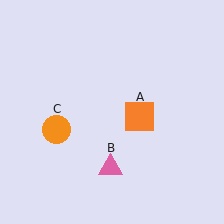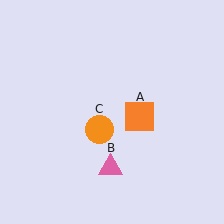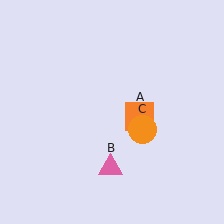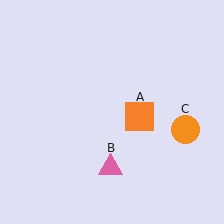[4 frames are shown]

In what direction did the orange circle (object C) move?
The orange circle (object C) moved right.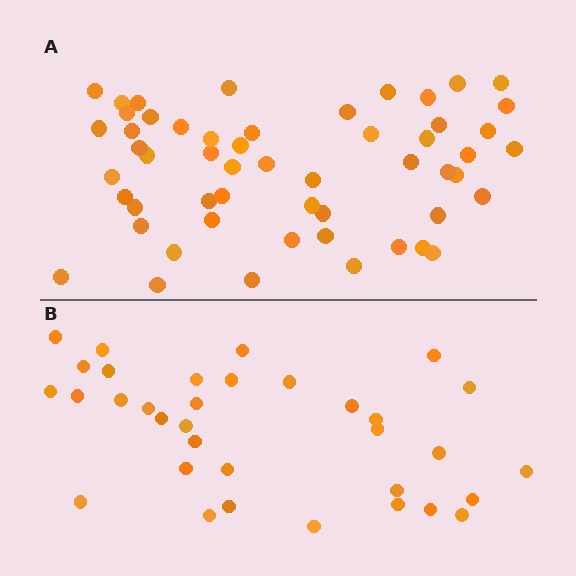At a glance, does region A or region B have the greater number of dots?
Region A (the top region) has more dots.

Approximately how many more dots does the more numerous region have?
Region A has approximately 20 more dots than region B.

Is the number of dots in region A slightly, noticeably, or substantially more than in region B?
Region A has substantially more. The ratio is roughly 1.6 to 1.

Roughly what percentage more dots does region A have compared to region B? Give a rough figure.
About 60% more.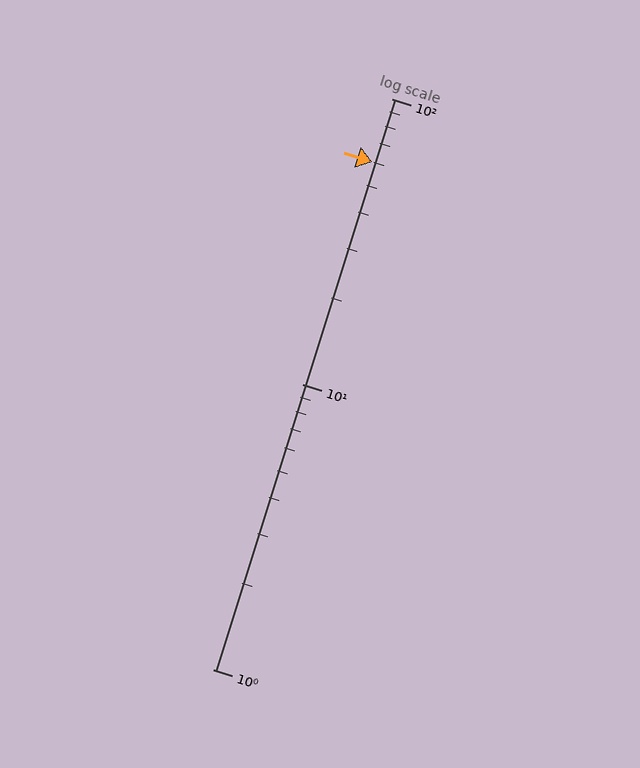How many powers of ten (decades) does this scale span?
The scale spans 2 decades, from 1 to 100.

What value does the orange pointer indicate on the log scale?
The pointer indicates approximately 60.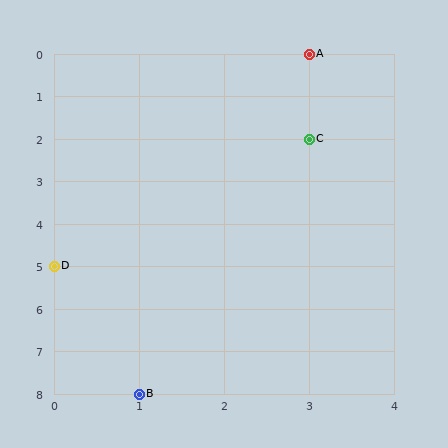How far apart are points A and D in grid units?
Points A and D are 3 columns and 5 rows apart (about 5.8 grid units diagonally).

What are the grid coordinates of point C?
Point C is at grid coordinates (3, 2).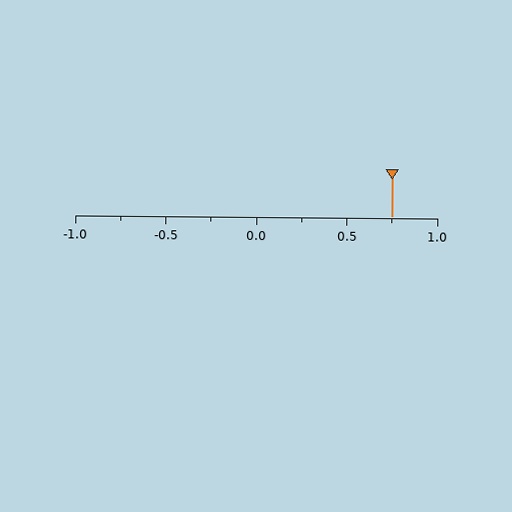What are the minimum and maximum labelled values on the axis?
The axis runs from -1.0 to 1.0.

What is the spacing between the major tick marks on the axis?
The major ticks are spaced 0.5 apart.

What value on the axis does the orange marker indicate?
The marker indicates approximately 0.75.